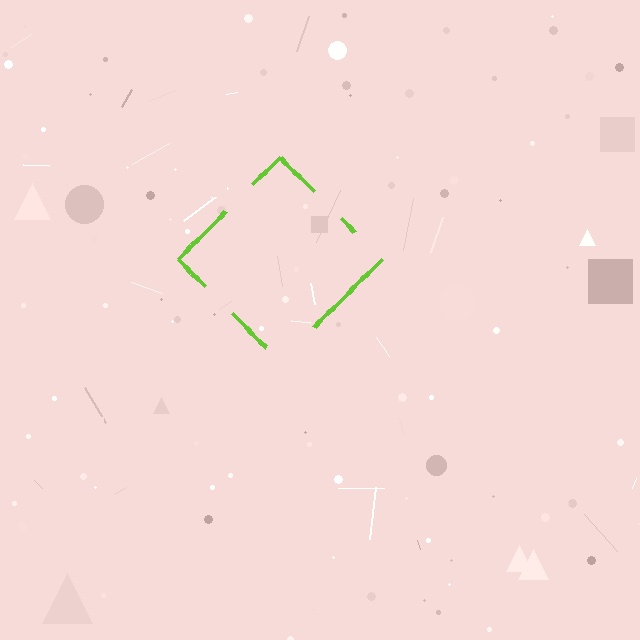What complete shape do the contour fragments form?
The contour fragments form a diamond.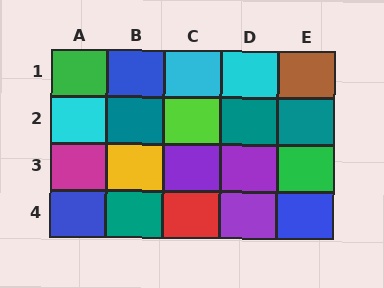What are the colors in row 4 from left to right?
Blue, teal, red, purple, blue.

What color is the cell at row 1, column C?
Cyan.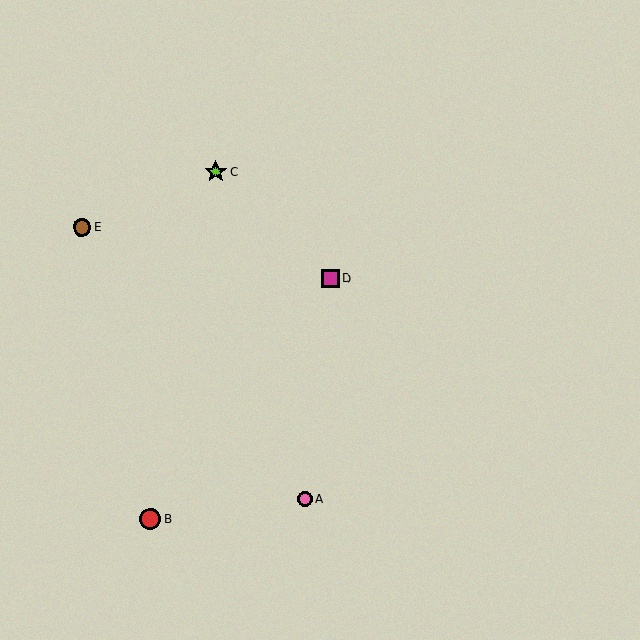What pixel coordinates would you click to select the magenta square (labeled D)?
Click at (330, 279) to select the magenta square D.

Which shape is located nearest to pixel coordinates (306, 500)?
The pink circle (labeled A) at (305, 499) is nearest to that location.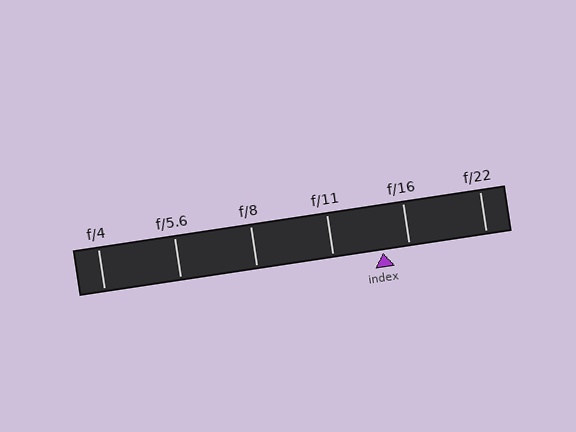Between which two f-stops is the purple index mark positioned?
The index mark is between f/11 and f/16.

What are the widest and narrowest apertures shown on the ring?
The widest aperture shown is f/4 and the narrowest is f/22.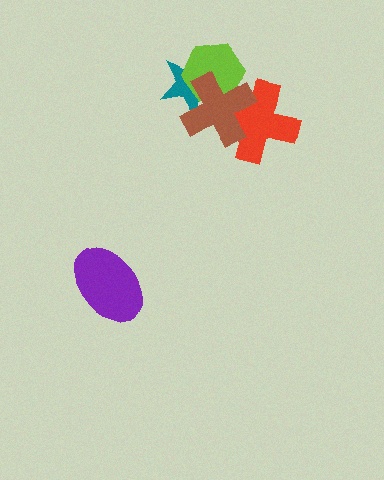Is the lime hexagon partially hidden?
Yes, it is partially covered by another shape.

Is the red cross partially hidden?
Yes, it is partially covered by another shape.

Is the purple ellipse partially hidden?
No, no other shape covers it.